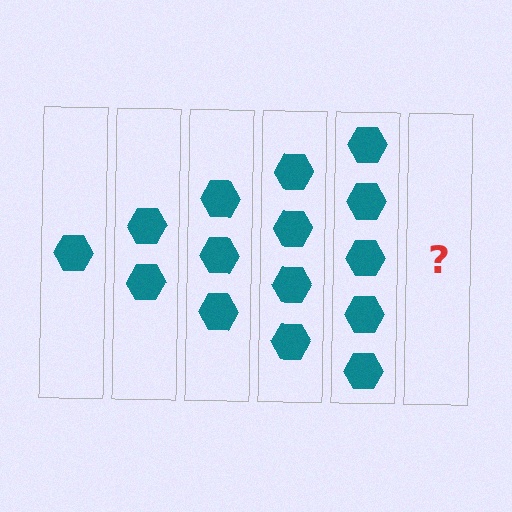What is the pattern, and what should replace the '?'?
The pattern is that each step adds one more hexagon. The '?' should be 6 hexagons.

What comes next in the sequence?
The next element should be 6 hexagons.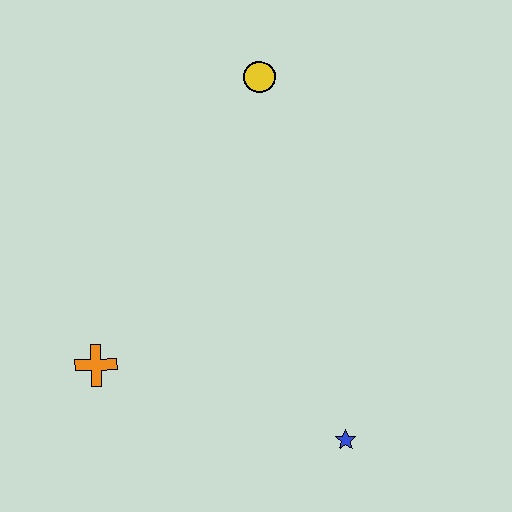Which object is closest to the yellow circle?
The orange cross is closest to the yellow circle.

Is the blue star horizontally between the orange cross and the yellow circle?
No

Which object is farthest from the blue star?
The yellow circle is farthest from the blue star.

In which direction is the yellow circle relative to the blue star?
The yellow circle is above the blue star.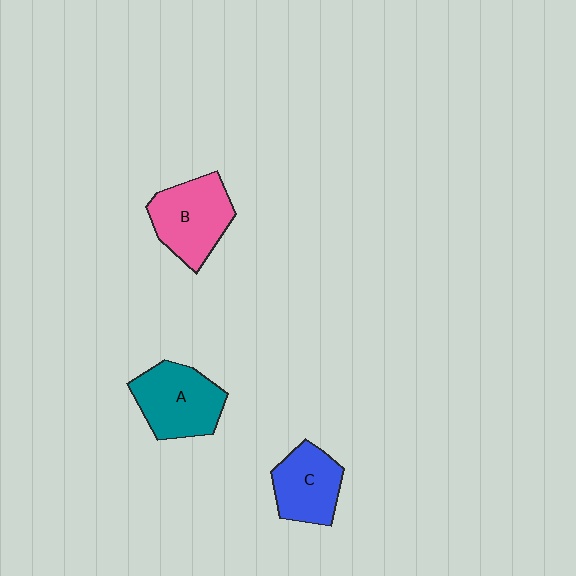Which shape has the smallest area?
Shape C (blue).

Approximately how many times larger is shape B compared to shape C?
Approximately 1.2 times.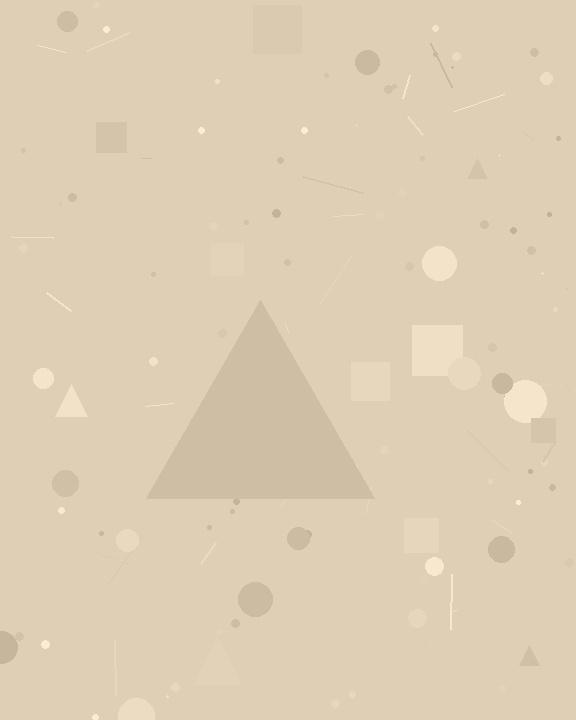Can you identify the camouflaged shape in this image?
The camouflaged shape is a triangle.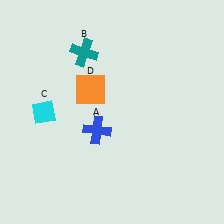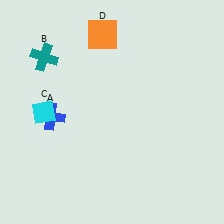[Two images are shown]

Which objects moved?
The objects that moved are: the blue cross (A), the teal cross (B), the orange square (D).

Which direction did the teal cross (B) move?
The teal cross (B) moved left.